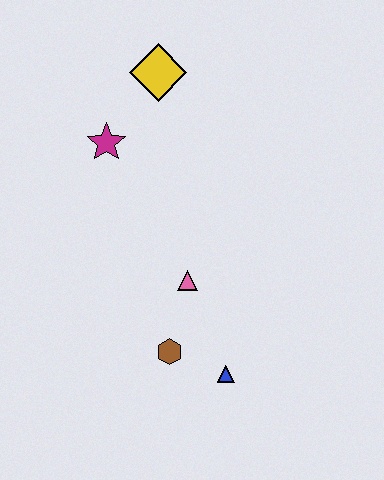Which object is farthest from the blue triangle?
The yellow diamond is farthest from the blue triangle.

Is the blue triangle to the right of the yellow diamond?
Yes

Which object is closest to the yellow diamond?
The magenta star is closest to the yellow diamond.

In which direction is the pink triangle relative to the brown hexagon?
The pink triangle is above the brown hexagon.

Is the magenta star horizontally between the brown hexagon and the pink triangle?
No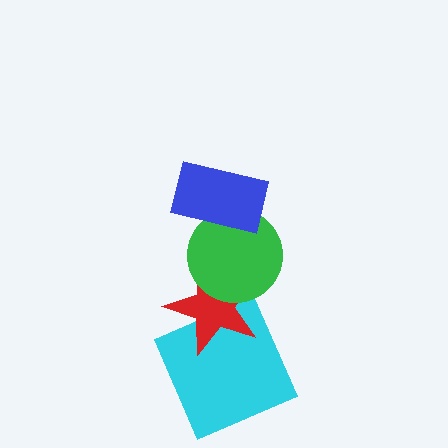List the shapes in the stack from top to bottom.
From top to bottom: the blue rectangle, the green circle, the red star, the cyan square.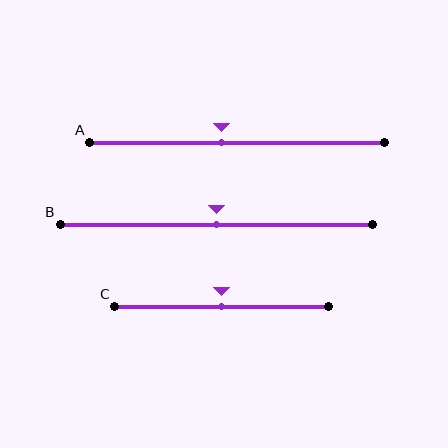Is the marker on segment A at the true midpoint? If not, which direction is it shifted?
No, the marker on segment A is shifted to the left by about 5% of the segment length.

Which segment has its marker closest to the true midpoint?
Segment B has its marker closest to the true midpoint.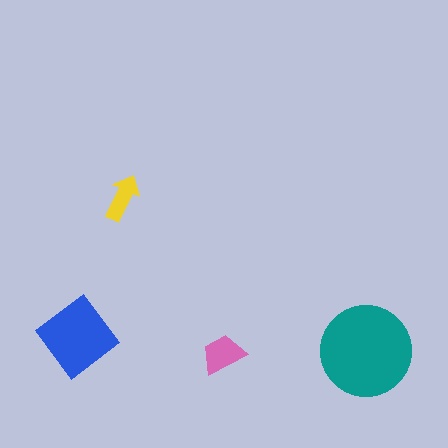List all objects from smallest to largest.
The yellow arrow, the pink trapezoid, the blue diamond, the teal circle.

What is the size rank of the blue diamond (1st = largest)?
2nd.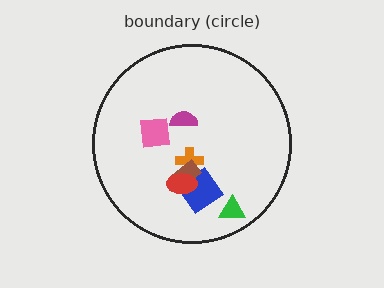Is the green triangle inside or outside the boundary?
Inside.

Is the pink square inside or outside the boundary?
Inside.